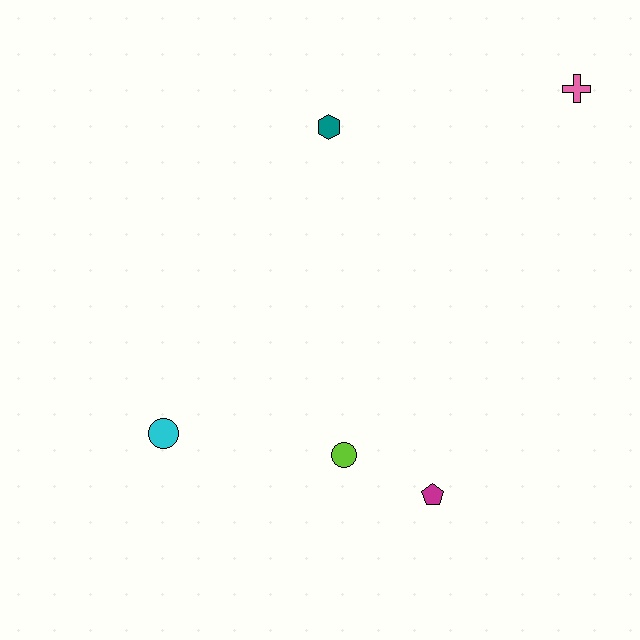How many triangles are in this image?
There are no triangles.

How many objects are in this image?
There are 5 objects.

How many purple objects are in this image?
There are no purple objects.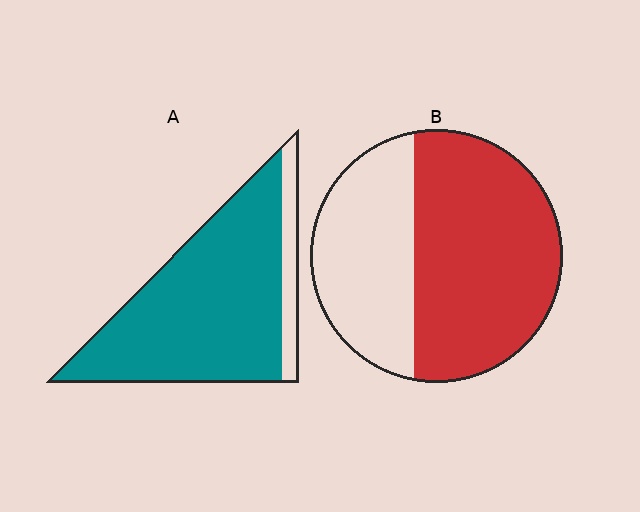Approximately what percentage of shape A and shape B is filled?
A is approximately 85% and B is approximately 60%.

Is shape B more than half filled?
Yes.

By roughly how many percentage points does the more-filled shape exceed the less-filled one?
By roughly 25 percentage points (A over B).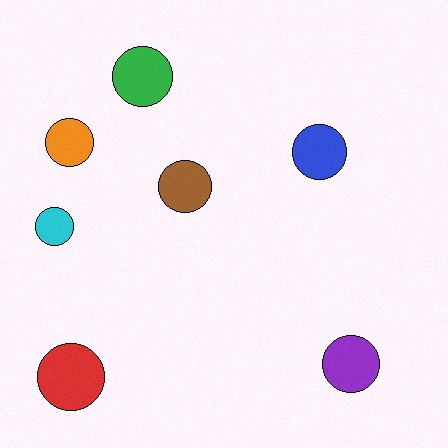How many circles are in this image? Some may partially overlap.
There are 7 circles.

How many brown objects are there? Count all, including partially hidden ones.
There is 1 brown object.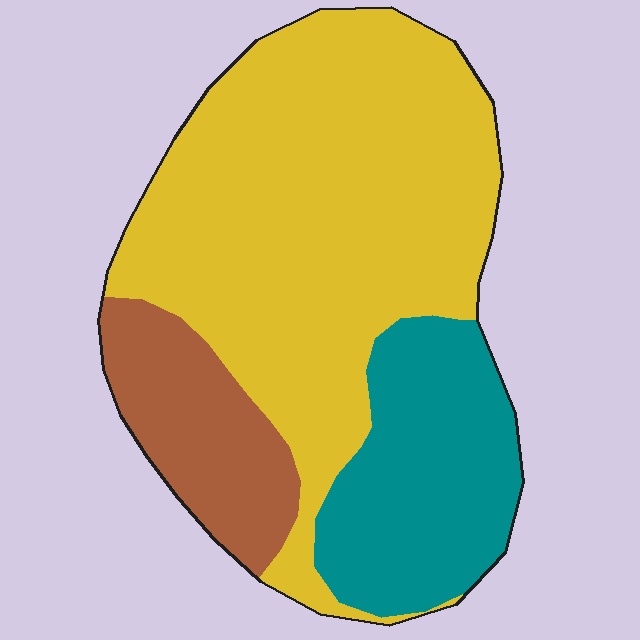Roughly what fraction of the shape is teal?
Teal takes up between a sixth and a third of the shape.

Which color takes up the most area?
Yellow, at roughly 60%.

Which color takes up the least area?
Brown, at roughly 15%.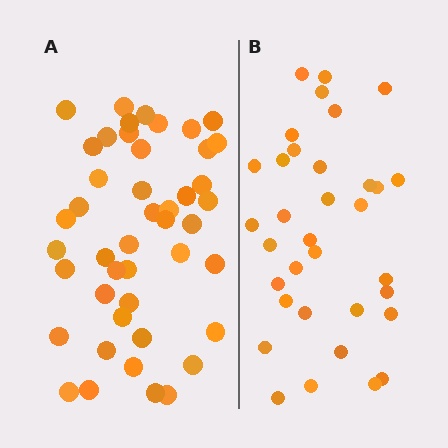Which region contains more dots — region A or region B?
Region A (the left region) has more dots.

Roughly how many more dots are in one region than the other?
Region A has roughly 12 or so more dots than region B.